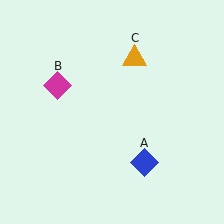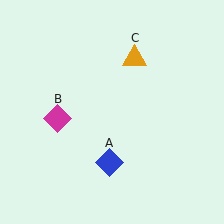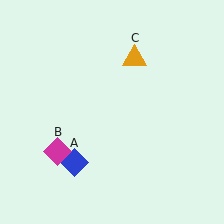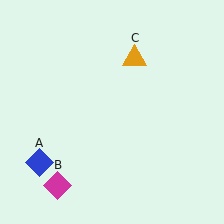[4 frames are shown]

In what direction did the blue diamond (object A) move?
The blue diamond (object A) moved left.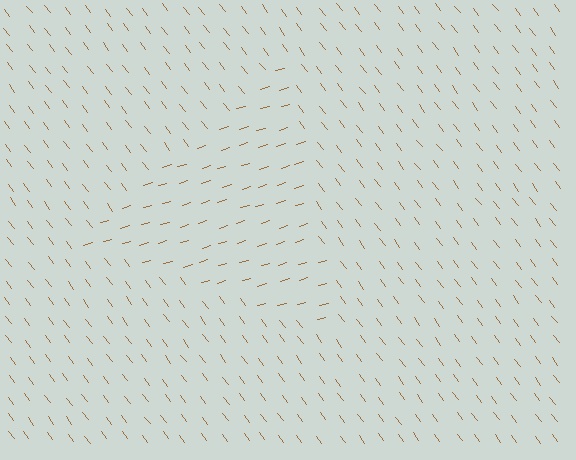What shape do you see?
I see a triangle.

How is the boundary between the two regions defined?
The boundary is defined purely by a change in line orientation (approximately 70 degrees difference). All lines are the same color and thickness.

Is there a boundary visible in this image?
Yes, there is a texture boundary formed by a change in line orientation.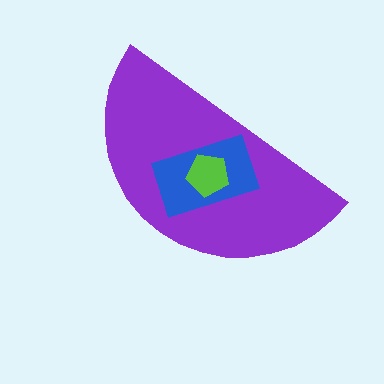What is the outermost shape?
The purple semicircle.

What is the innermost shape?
The lime pentagon.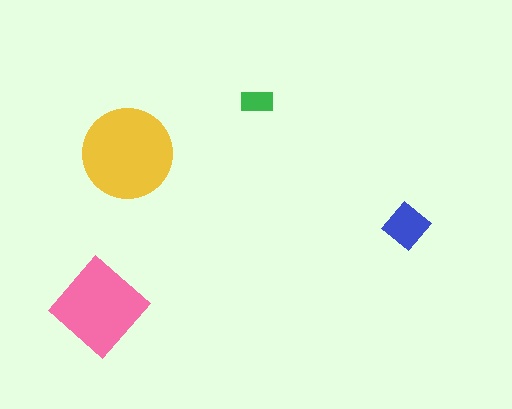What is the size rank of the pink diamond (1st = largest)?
2nd.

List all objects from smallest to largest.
The green rectangle, the blue diamond, the pink diamond, the yellow circle.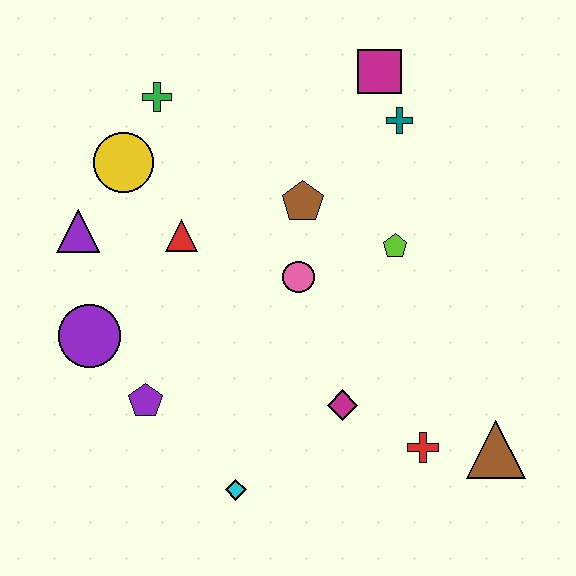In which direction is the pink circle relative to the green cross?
The pink circle is below the green cross.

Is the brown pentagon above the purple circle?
Yes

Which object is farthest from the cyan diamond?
The magenta square is farthest from the cyan diamond.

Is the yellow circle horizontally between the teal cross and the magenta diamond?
No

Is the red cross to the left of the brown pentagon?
No